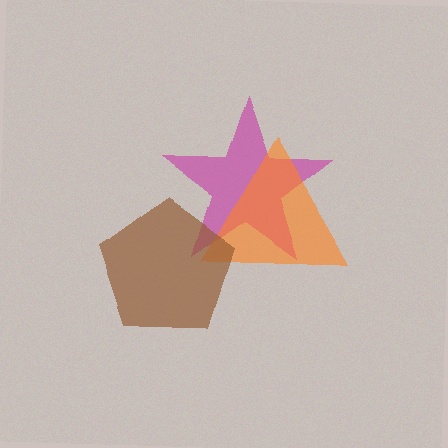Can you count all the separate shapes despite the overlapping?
Yes, there are 3 separate shapes.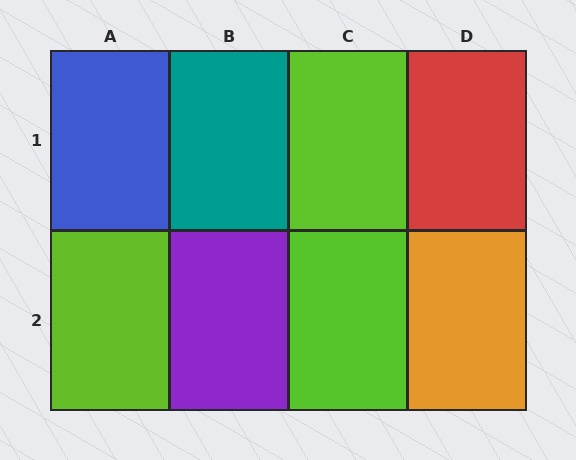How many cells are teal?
1 cell is teal.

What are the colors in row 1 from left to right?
Blue, teal, lime, red.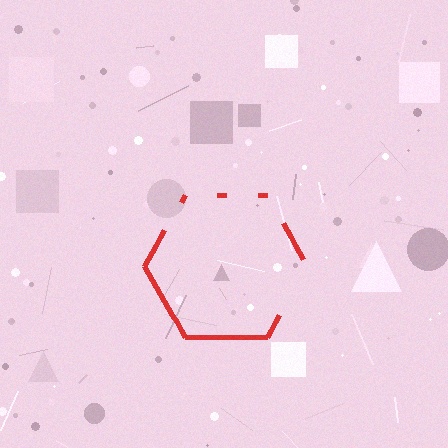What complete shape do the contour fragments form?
The contour fragments form a hexagon.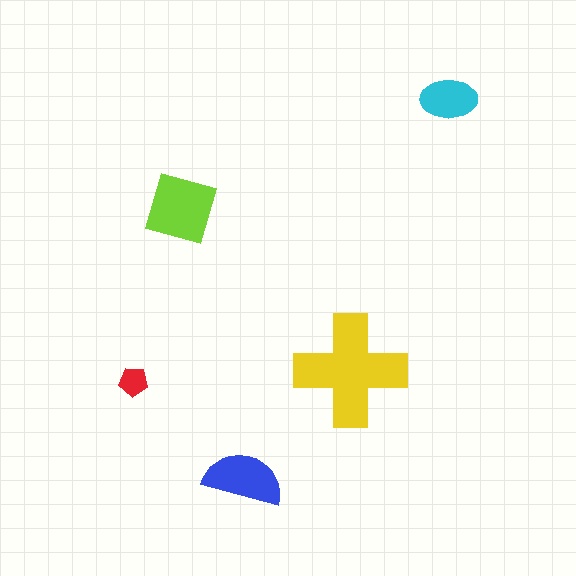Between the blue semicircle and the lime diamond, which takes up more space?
The lime diamond.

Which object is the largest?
The yellow cross.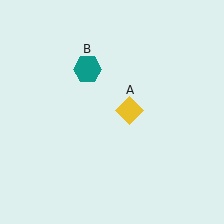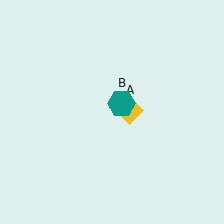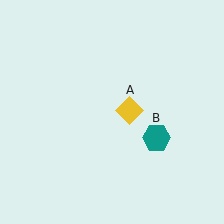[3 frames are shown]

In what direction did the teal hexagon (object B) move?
The teal hexagon (object B) moved down and to the right.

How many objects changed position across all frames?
1 object changed position: teal hexagon (object B).